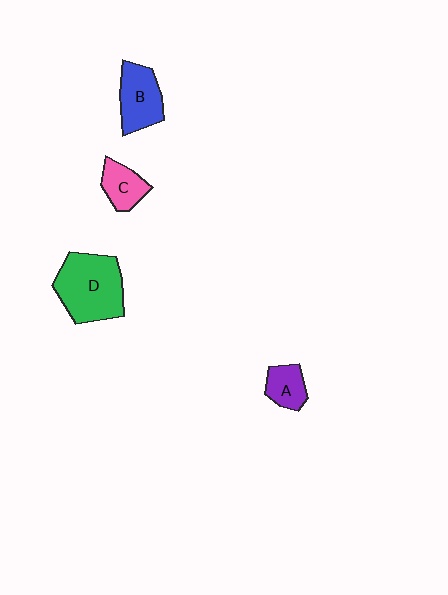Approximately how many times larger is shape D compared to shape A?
Approximately 2.6 times.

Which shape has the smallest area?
Shape A (purple).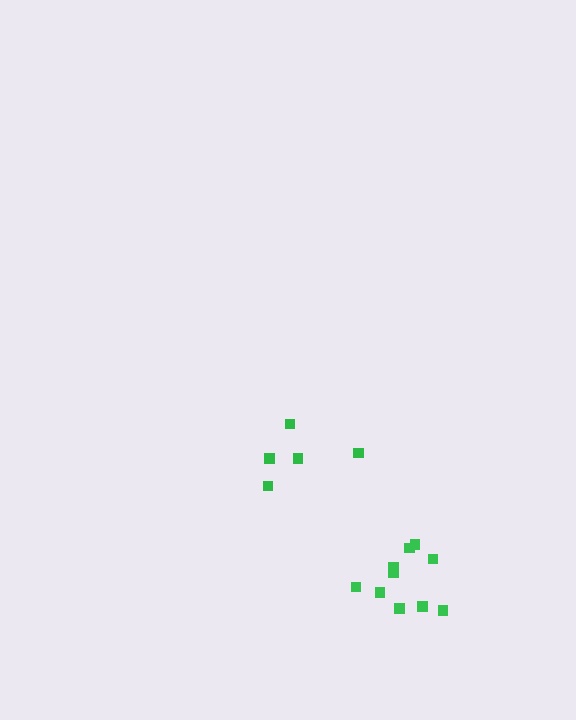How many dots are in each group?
Group 1: 5 dots, Group 2: 10 dots (15 total).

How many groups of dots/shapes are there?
There are 2 groups.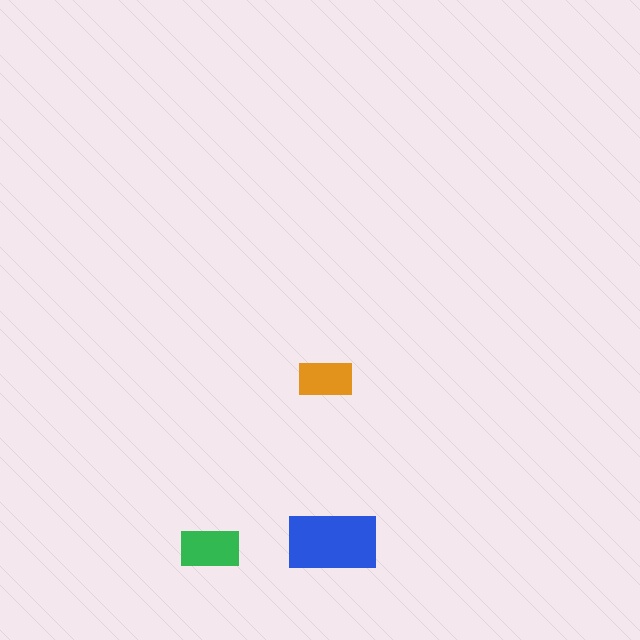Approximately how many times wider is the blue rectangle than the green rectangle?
About 1.5 times wider.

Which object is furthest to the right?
The blue rectangle is rightmost.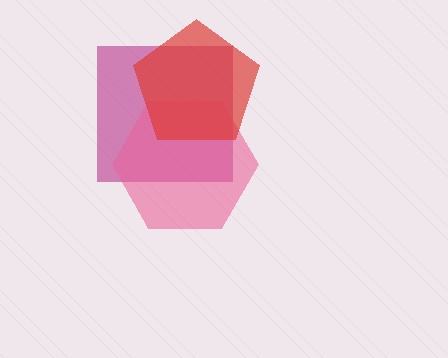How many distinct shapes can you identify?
There are 3 distinct shapes: a magenta square, a pink hexagon, a red pentagon.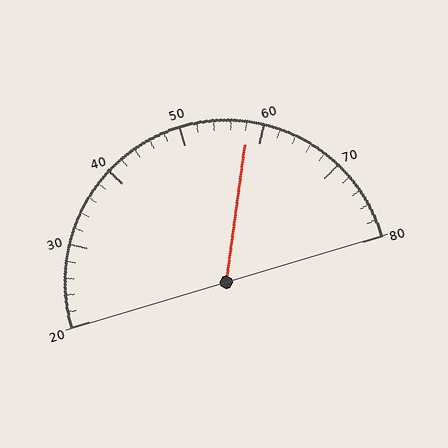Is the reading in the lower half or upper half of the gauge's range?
The reading is in the upper half of the range (20 to 80).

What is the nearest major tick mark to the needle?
The nearest major tick mark is 60.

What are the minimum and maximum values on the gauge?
The gauge ranges from 20 to 80.